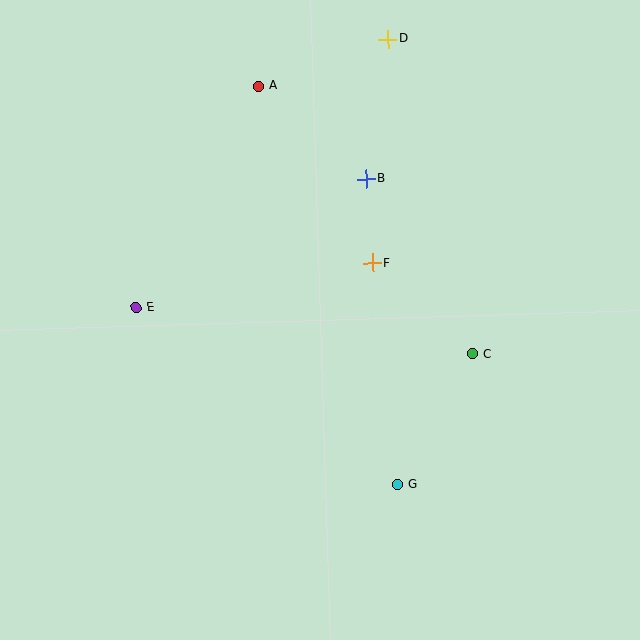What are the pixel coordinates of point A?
Point A is at (258, 86).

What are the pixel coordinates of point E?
Point E is at (136, 308).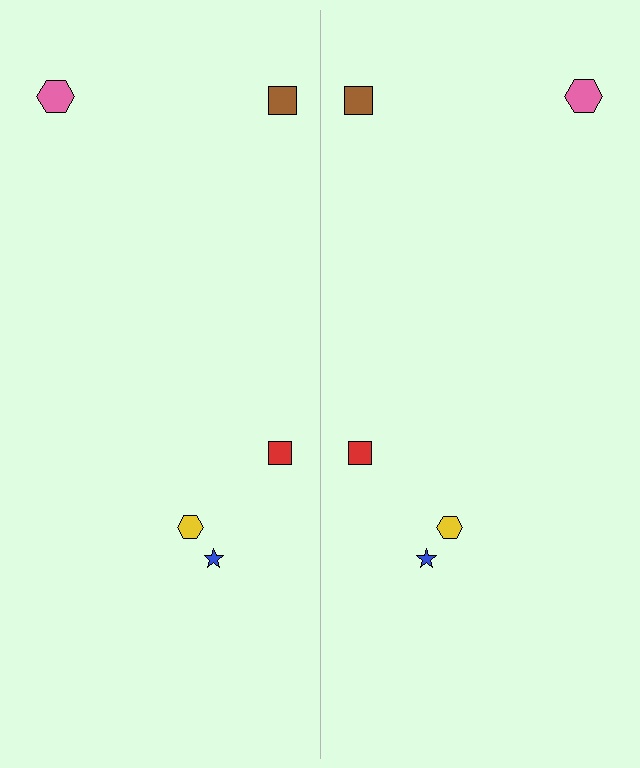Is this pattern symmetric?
Yes, this pattern has bilateral (reflection) symmetry.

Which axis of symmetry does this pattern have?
The pattern has a vertical axis of symmetry running through the center of the image.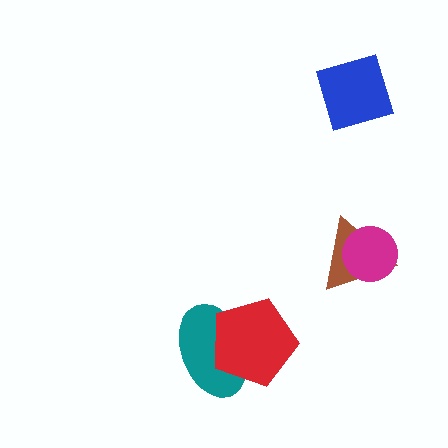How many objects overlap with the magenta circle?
1 object overlaps with the magenta circle.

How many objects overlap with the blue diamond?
0 objects overlap with the blue diamond.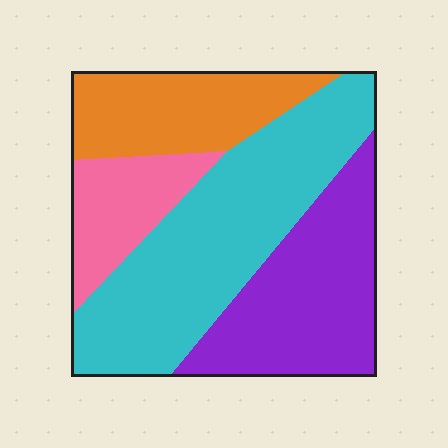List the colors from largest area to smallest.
From largest to smallest: cyan, purple, orange, pink.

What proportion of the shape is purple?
Purple covers about 30% of the shape.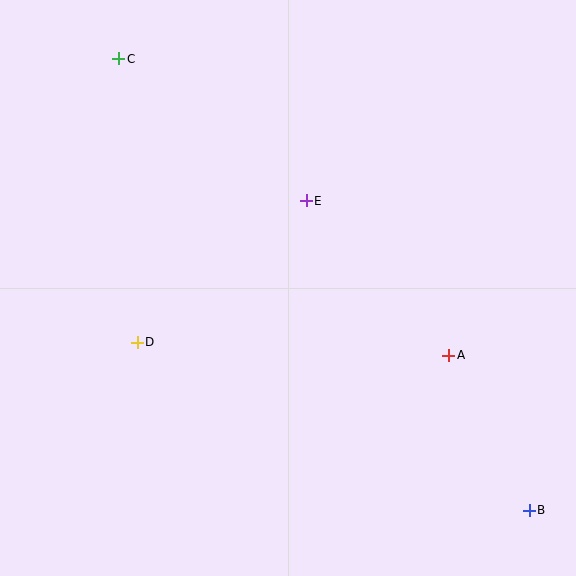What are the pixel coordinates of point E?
Point E is at (306, 201).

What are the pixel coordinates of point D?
Point D is at (137, 342).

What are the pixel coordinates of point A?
Point A is at (449, 355).